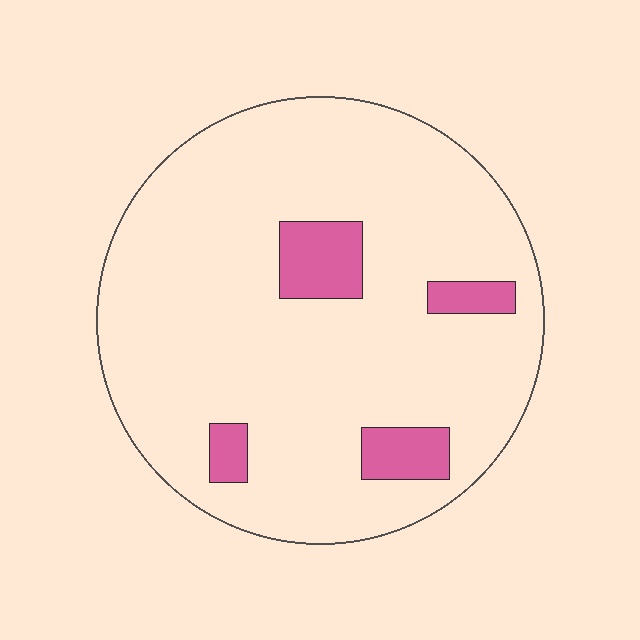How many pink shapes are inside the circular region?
4.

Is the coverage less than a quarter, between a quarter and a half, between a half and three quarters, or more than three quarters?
Less than a quarter.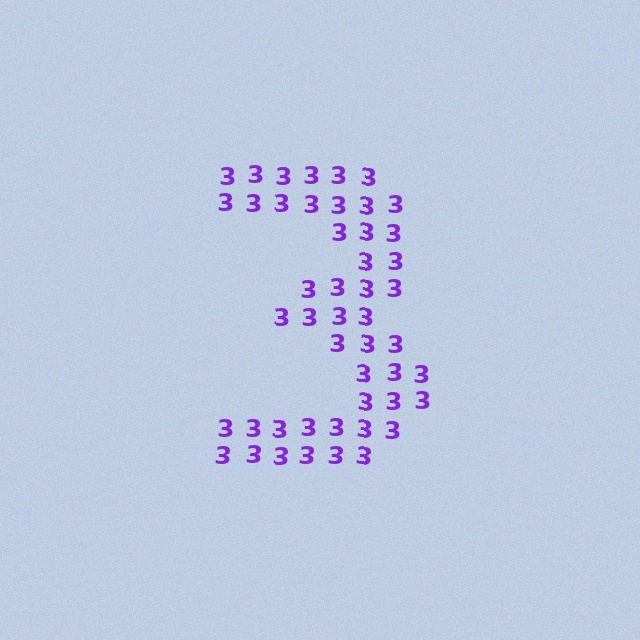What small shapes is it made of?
It is made of small digit 3's.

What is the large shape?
The large shape is the digit 3.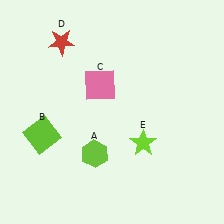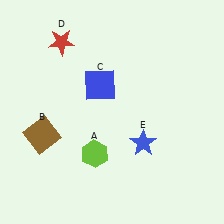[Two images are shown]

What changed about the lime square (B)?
In Image 1, B is lime. In Image 2, it changed to brown.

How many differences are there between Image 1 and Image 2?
There are 3 differences between the two images.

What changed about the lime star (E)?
In Image 1, E is lime. In Image 2, it changed to blue.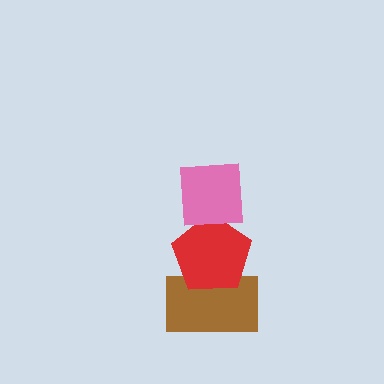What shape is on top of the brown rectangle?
The red pentagon is on top of the brown rectangle.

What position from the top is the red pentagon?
The red pentagon is 2nd from the top.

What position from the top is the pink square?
The pink square is 1st from the top.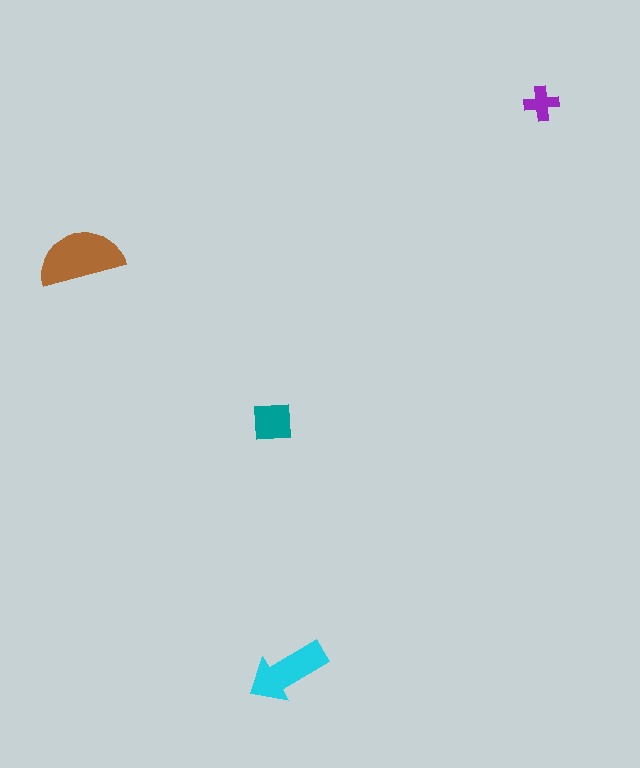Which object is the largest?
The brown semicircle.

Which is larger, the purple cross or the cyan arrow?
The cyan arrow.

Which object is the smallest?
The purple cross.